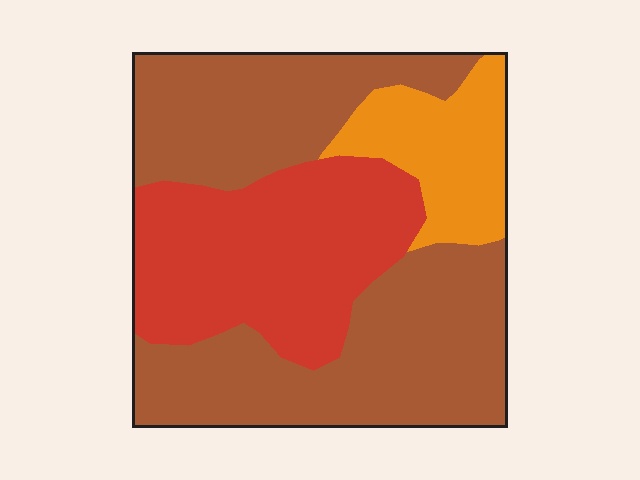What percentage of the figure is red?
Red takes up about one third (1/3) of the figure.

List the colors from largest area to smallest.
From largest to smallest: brown, red, orange.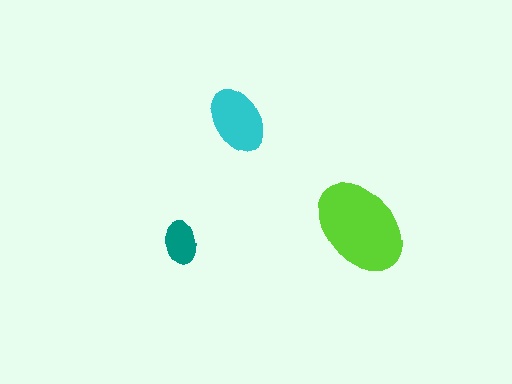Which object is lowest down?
The teal ellipse is bottommost.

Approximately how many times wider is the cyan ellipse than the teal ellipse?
About 1.5 times wider.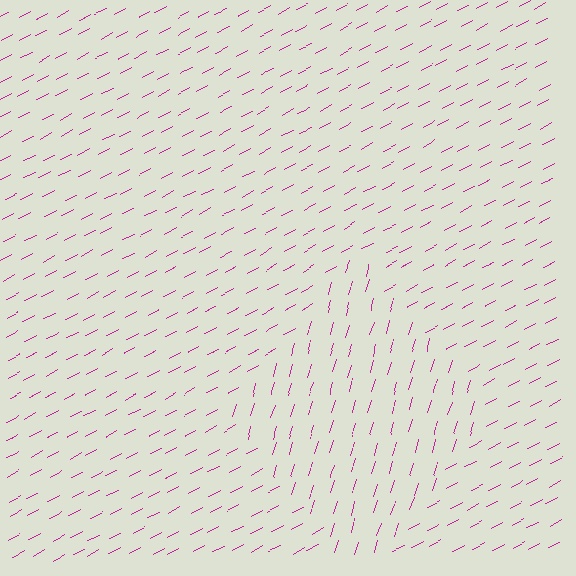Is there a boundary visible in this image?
Yes, there is a texture boundary formed by a change in line orientation.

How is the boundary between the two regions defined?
The boundary is defined purely by a change in line orientation (approximately 45 degrees difference). All lines are the same color and thickness.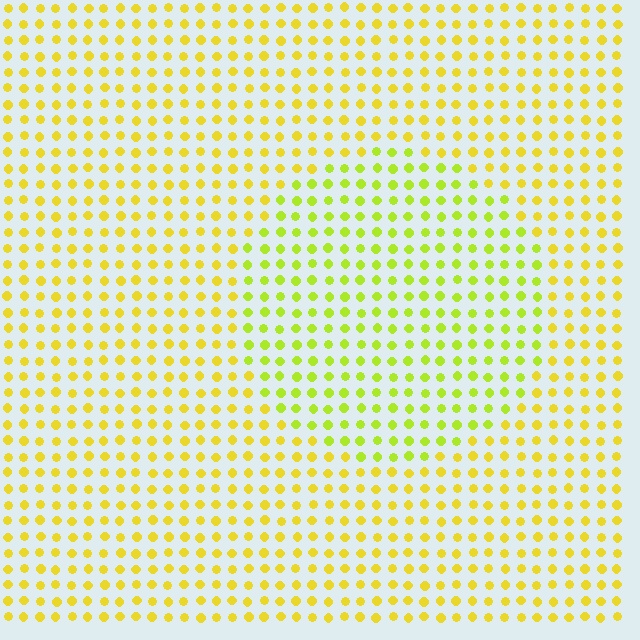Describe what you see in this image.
The image is filled with small yellow elements in a uniform arrangement. A circle-shaped region is visible where the elements are tinted to a slightly different hue, forming a subtle color boundary.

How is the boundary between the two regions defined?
The boundary is defined purely by a slight shift in hue (about 26 degrees). Spacing, size, and orientation are identical on both sides.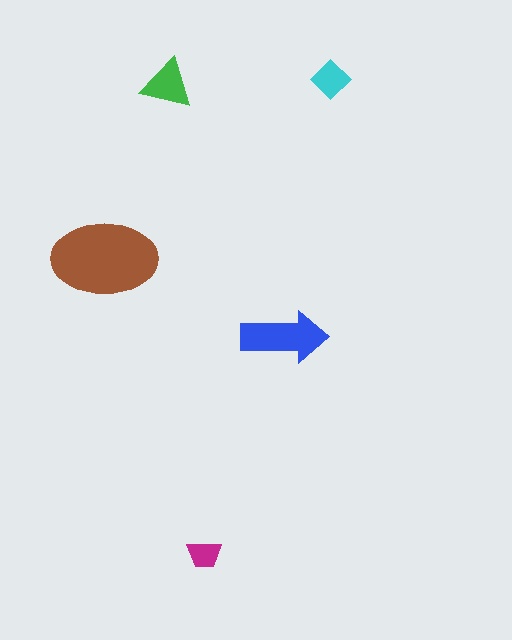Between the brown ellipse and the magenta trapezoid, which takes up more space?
The brown ellipse.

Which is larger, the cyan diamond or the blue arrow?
The blue arrow.